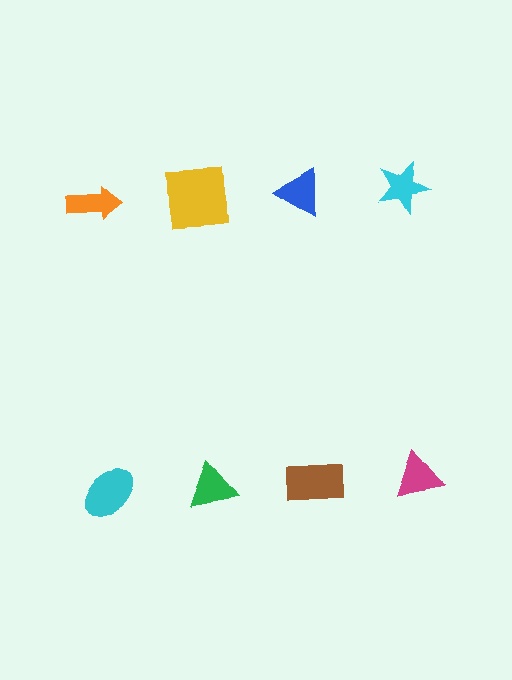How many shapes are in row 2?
4 shapes.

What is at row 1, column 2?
A yellow square.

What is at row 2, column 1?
A cyan ellipse.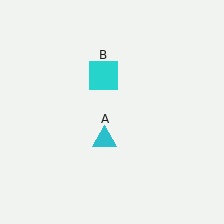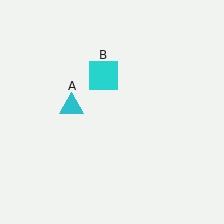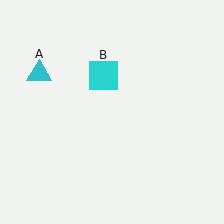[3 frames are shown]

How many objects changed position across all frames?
1 object changed position: cyan triangle (object A).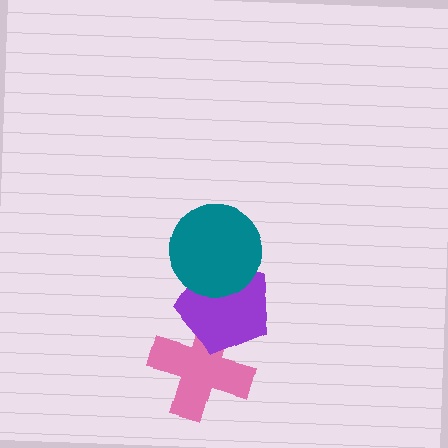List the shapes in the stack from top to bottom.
From top to bottom: the teal circle, the purple pentagon, the pink cross.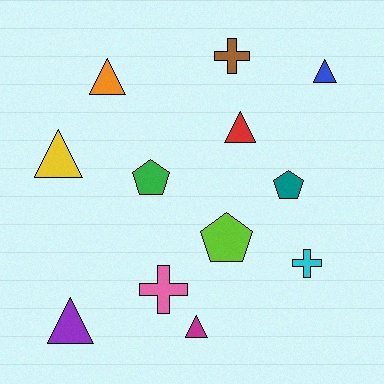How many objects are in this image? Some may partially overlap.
There are 12 objects.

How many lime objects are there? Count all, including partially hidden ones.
There is 1 lime object.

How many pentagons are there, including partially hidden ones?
There are 3 pentagons.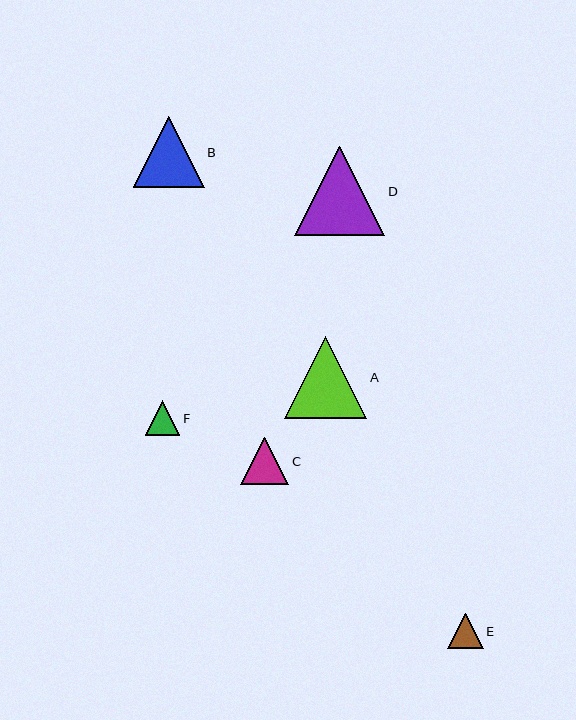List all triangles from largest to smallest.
From largest to smallest: D, A, B, C, E, F.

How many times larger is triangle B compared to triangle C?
Triangle B is approximately 1.5 times the size of triangle C.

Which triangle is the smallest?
Triangle F is the smallest with a size of approximately 35 pixels.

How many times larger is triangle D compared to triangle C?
Triangle D is approximately 1.9 times the size of triangle C.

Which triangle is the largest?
Triangle D is the largest with a size of approximately 90 pixels.